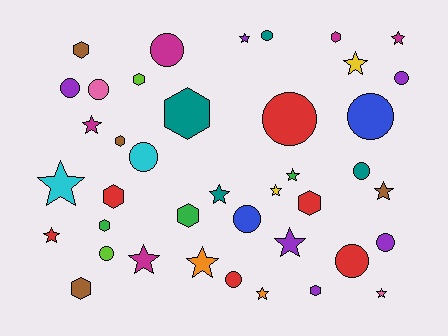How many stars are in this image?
There are 15 stars.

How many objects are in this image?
There are 40 objects.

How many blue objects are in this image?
There are 2 blue objects.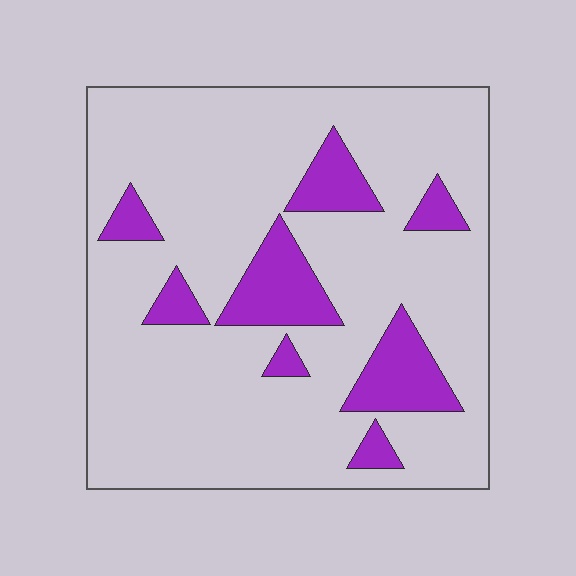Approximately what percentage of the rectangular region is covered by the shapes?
Approximately 15%.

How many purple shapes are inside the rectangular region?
8.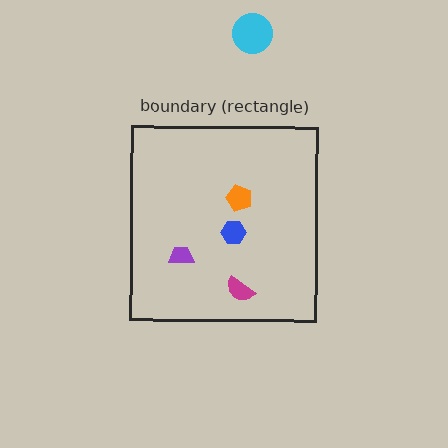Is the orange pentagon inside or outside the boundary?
Inside.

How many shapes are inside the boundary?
4 inside, 1 outside.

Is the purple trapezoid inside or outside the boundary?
Inside.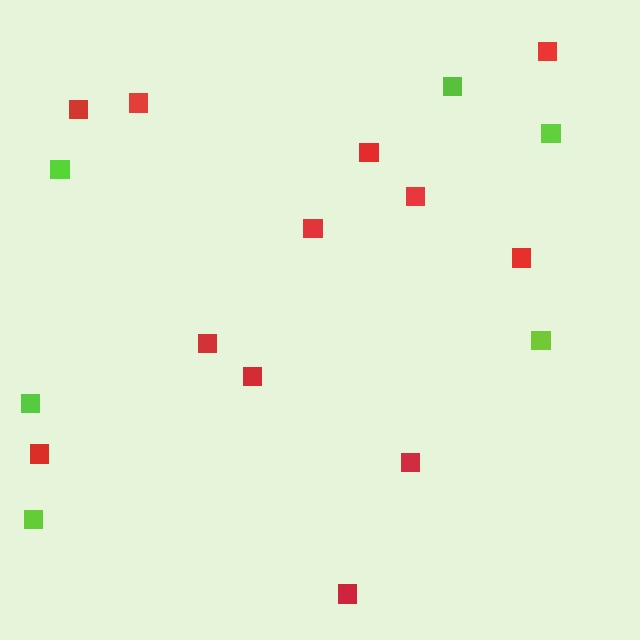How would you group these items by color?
There are 2 groups: one group of red squares (12) and one group of lime squares (6).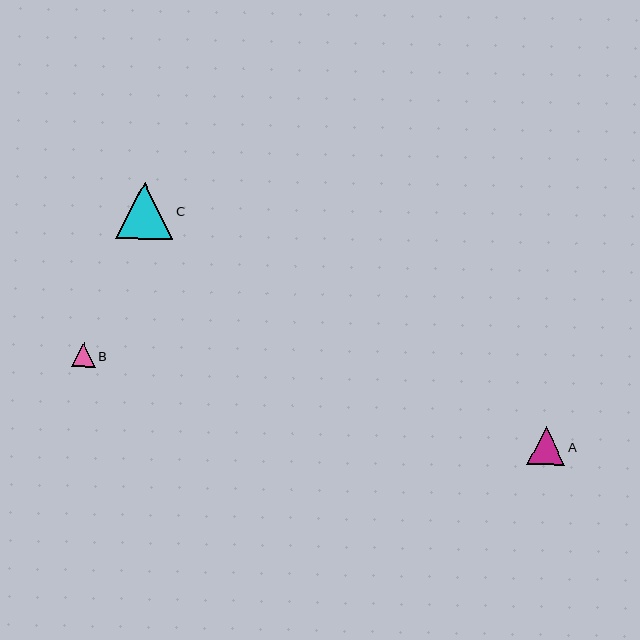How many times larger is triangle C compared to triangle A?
Triangle C is approximately 1.5 times the size of triangle A.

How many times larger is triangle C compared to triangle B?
Triangle C is approximately 2.4 times the size of triangle B.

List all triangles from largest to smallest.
From largest to smallest: C, A, B.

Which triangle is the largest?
Triangle C is the largest with a size of approximately 58 pixels.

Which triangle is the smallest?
Triangle B is the smallest with a size of approximately 24 pixels.